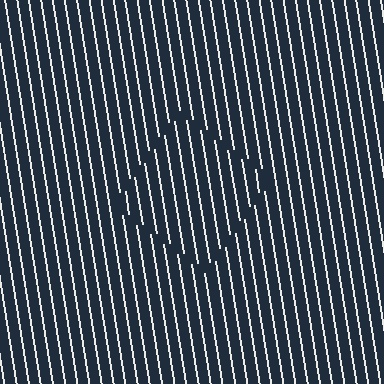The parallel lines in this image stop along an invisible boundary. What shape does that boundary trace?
An illusory square. The interior of the shape contains the same grating, shifted by half a period — the contour is defined by the phase discontinuity where line-ends from the inner and outer gratings abut.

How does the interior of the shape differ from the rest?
The interior of the shape contains the same grating, shifted by half a period — the contour is defined by the phase discontinuity where line-ends from the inner and outer gratings abut.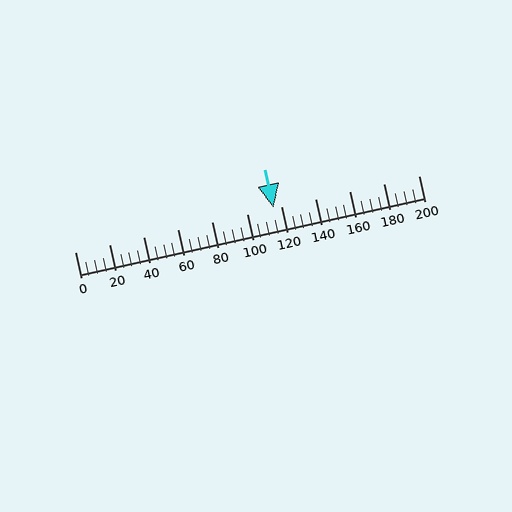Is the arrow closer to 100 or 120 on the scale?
The arrow is closer to 120.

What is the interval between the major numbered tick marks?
The major tick marks are spaced 20 units apart.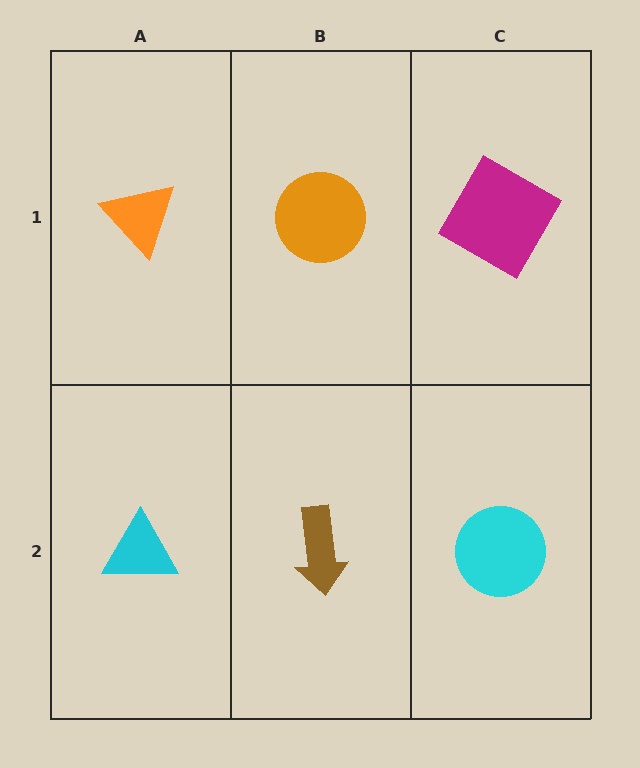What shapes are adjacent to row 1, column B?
A brown arrow (row 2, column B), an orange triangle (row 1, column A), a magenta square (row 1, column C).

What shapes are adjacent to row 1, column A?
A cyan triangle (row 2, column A), an orange circle (row 1, column B).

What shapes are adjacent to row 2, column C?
A magenta square (row 1, column C), a brown arrow (row 2, column B).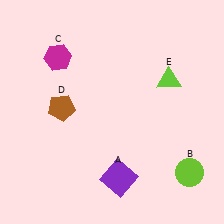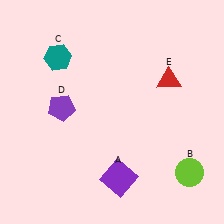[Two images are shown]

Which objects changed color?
C changed from magenta to teal. D changed from brown to purple. E changed from lime to red.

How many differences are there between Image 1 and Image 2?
There are 3 differences between the two images.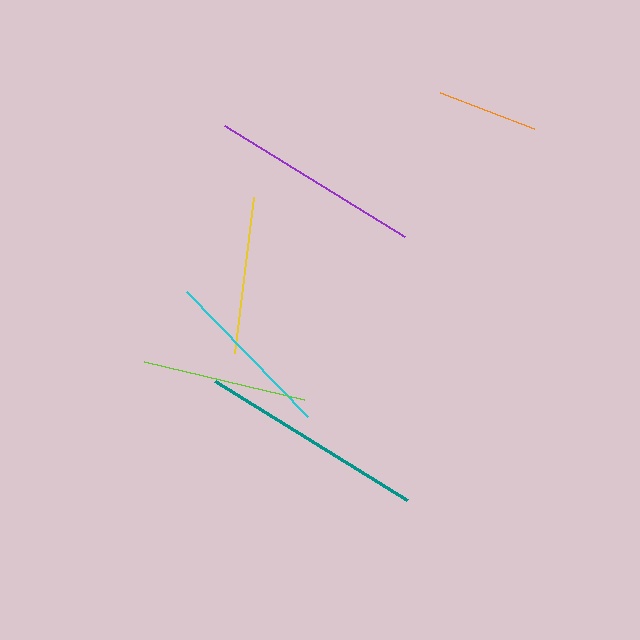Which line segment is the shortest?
The orange line is the shortest at approximately 101 pixels.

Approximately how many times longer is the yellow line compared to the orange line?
The yellow line is approximately 1.5 times the length of the orange line.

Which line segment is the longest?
The teal line is the longest at approximately 226 pixels.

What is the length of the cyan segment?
The cyan segment is approximately 174 pixels long.